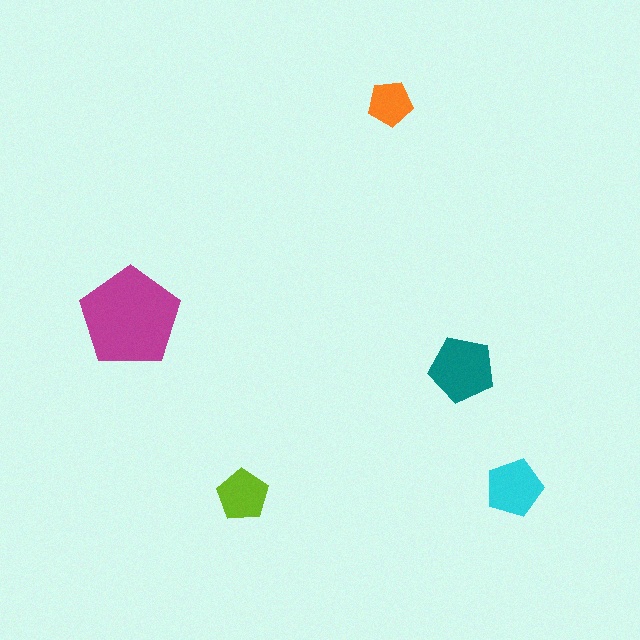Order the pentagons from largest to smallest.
the magenta one, the teal one, the cyan one, the lime one, the orange one.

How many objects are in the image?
There are 5 objects in the image.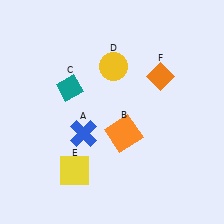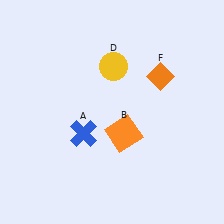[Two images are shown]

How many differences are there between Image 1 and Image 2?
There are 2 differences between the two images.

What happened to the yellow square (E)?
The yellow square (E) was removed in Image 2. It was in the bottom-left area of Image 1.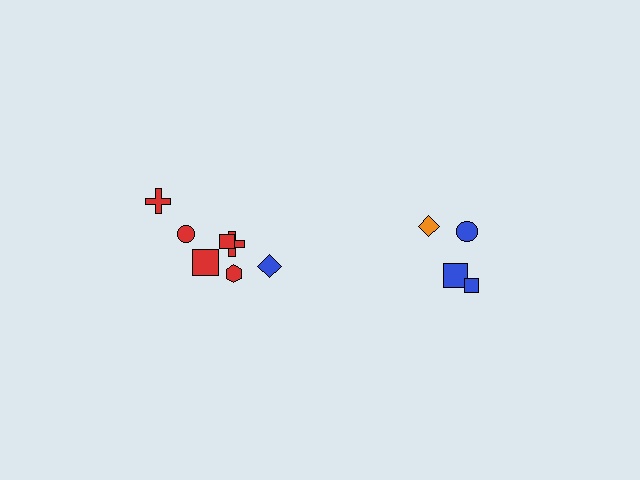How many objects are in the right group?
There are 4 objects.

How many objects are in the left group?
There are 7 objects.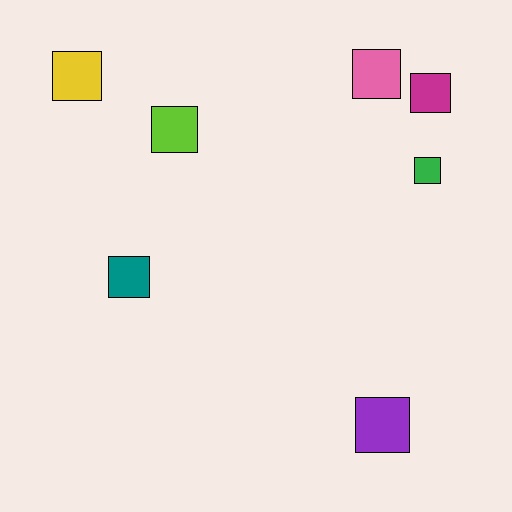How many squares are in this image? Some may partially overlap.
There are 7 squares.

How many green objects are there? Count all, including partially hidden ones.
There is 1 green object.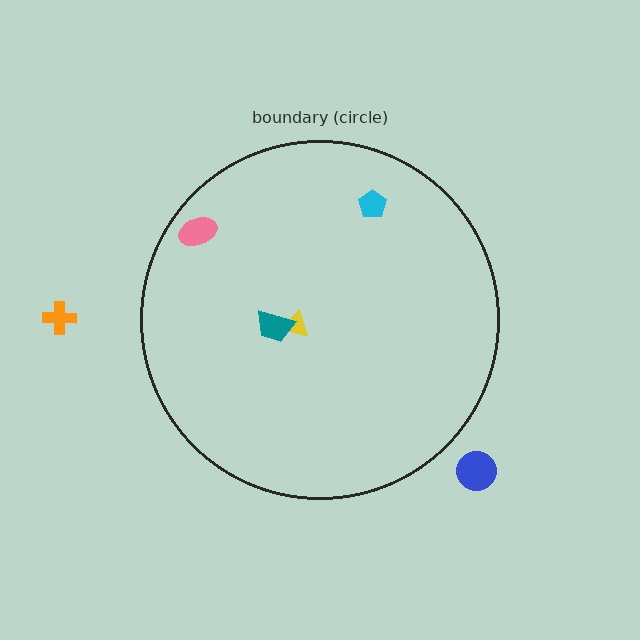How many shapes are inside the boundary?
4 inside, 2 outside.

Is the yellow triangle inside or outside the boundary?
Inside.